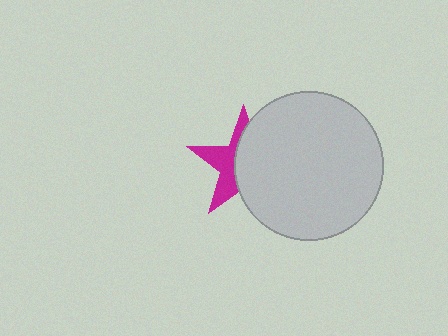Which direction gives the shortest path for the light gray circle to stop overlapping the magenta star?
Moving right gives the shortest separation.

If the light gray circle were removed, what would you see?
You would see the complete magenta star.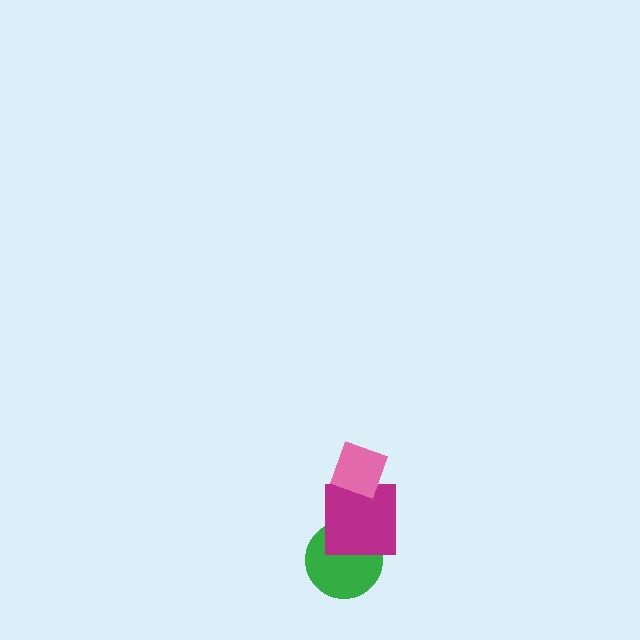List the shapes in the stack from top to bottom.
From top to bottom: the pink diamond, the magenta square, the green circle.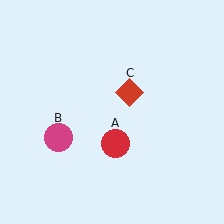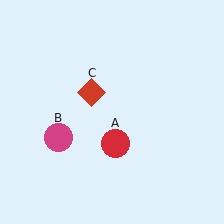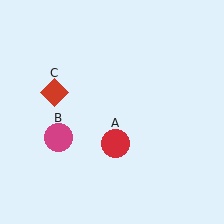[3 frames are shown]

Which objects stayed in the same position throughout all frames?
Red circle (object A) and magenta circle (object B) remained stationary.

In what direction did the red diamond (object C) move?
The red diamond (object C) moved left.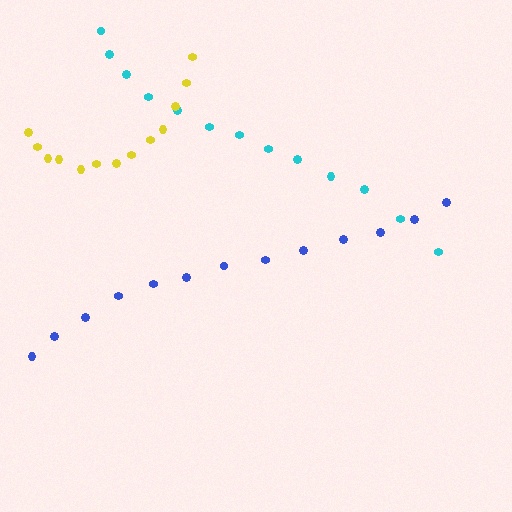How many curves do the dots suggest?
There are 3 distinct paths.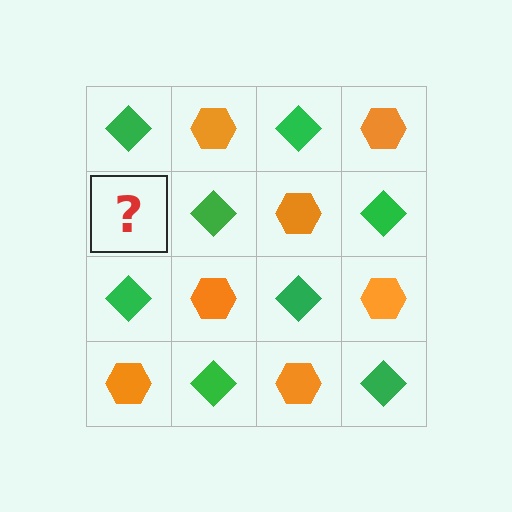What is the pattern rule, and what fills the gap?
The rule is that it alternates green diamond and orange hexagon in a checkerboard pattern. The gap should be filled with an orange hexagon.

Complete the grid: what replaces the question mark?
The question mark should be replaced with an orange hexagon.